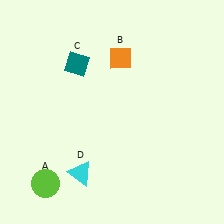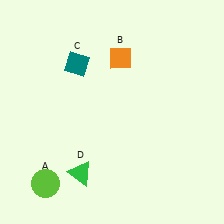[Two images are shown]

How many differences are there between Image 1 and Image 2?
There is 1 difference between the two images.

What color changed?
The triangle (D) changed from cyan in Image 1 to green in Image 2.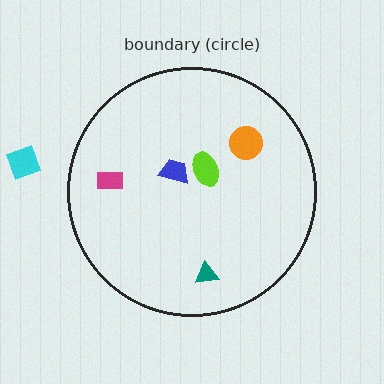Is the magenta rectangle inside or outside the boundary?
Inside.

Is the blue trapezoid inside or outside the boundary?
Inside.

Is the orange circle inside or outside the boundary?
Inside.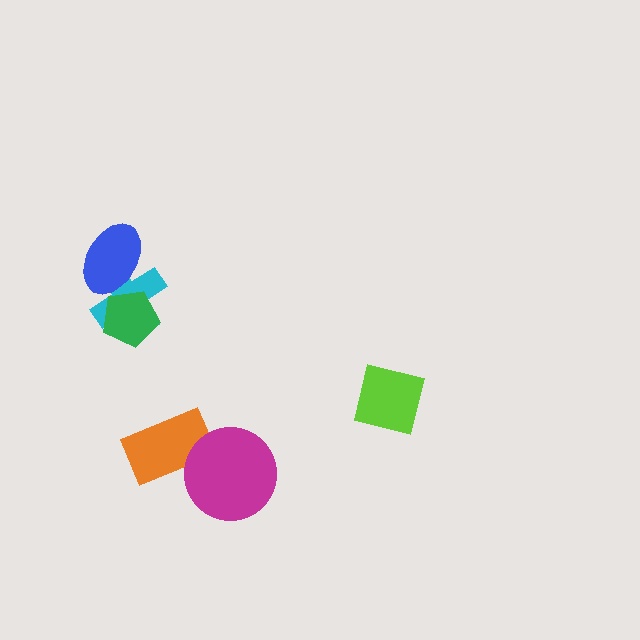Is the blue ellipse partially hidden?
No, no other shape covers it.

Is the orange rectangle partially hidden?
Yes, it is partially covered by another shape.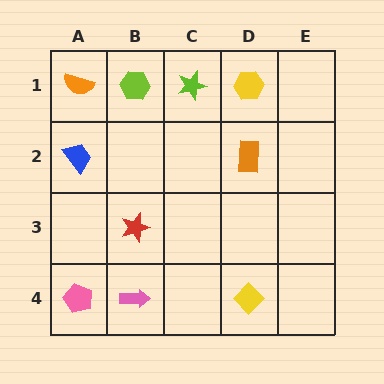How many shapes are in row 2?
2 shapes.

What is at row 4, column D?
A yellow diamond.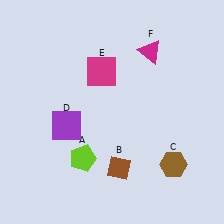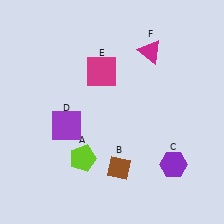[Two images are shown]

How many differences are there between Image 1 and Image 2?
There is 1 difference between the two images.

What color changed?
The hexagon (C) changed from brown in Image 1 to purple in Image 2.